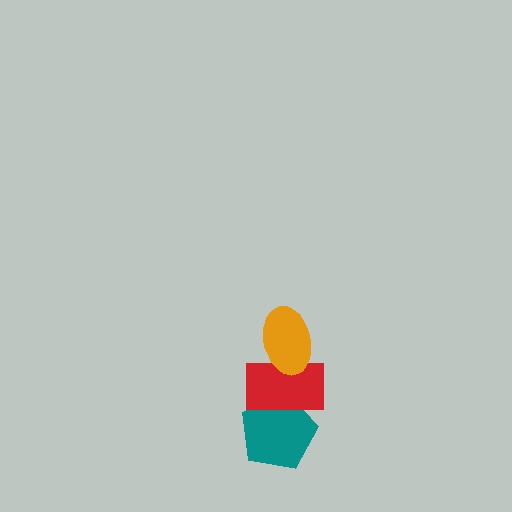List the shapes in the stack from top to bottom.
From top to bottom: the orange ellipse, the red rectangle, the teal pentagon.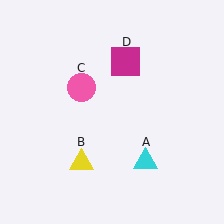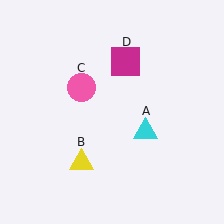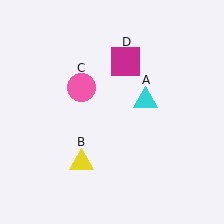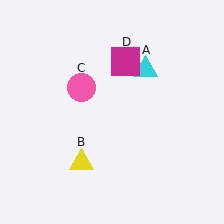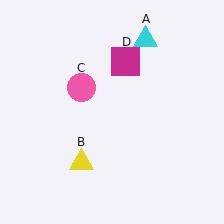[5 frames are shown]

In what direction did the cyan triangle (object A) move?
The cyan triangle (object A) moved up.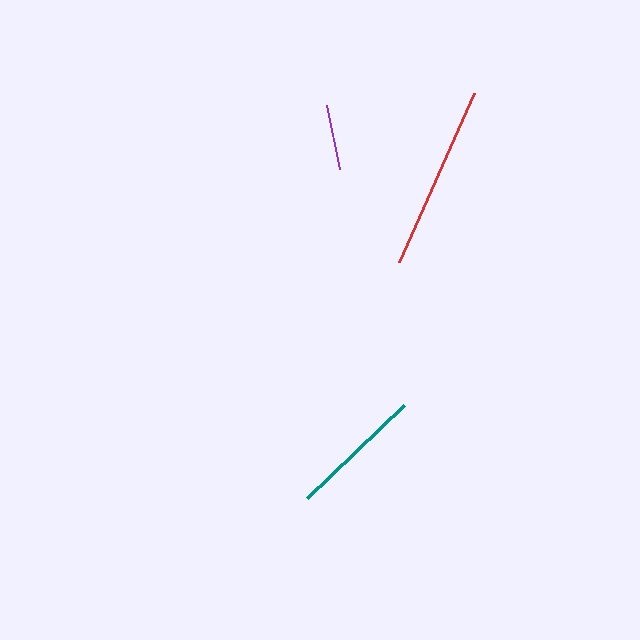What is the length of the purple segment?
The purple segment is approximately 65 pixels long.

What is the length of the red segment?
The red segment is approximately 185 pixels long.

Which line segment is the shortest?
The purple line is the shortest at approximately 65 pixels.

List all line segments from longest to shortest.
From longest to shortest: red, teal, purple.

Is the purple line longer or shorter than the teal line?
The teal line is longer than the purple line.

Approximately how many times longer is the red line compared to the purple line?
The red line is approximately 2.9 times the length of the purple line.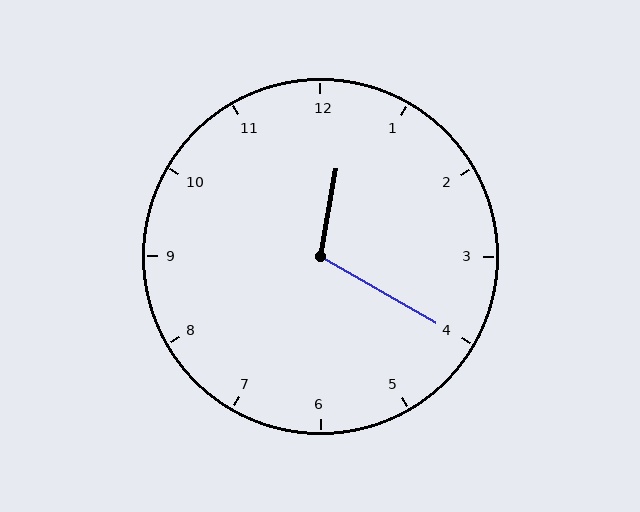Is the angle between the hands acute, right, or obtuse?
It is obtuse.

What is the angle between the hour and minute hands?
Approximately 110 degrees.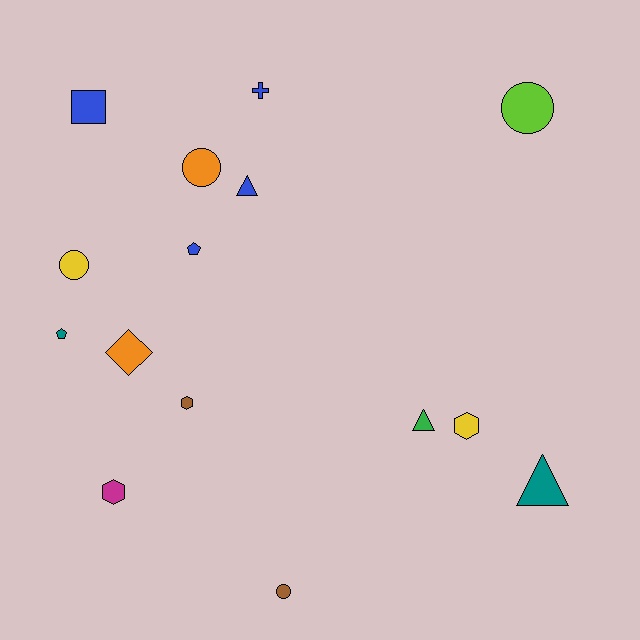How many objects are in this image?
There are 15 objects.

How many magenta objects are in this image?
There is 1 magenta object.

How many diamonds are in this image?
There is 1 diamond.